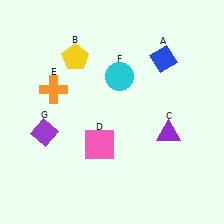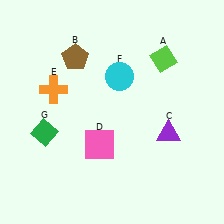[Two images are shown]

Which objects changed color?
A changed from blue to lime. B changed from yellow to brown. G changed from purple to green.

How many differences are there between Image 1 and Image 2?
There are 3 differences between the two images.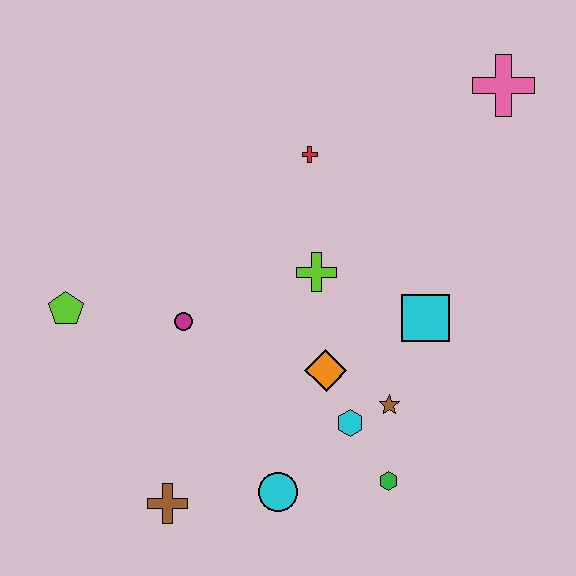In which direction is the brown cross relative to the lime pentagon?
The brown cross is below the lime pentagon.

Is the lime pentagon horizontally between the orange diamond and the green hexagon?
No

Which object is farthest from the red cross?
The brown cross is farthest from the red cross.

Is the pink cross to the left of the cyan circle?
No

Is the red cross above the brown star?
Yes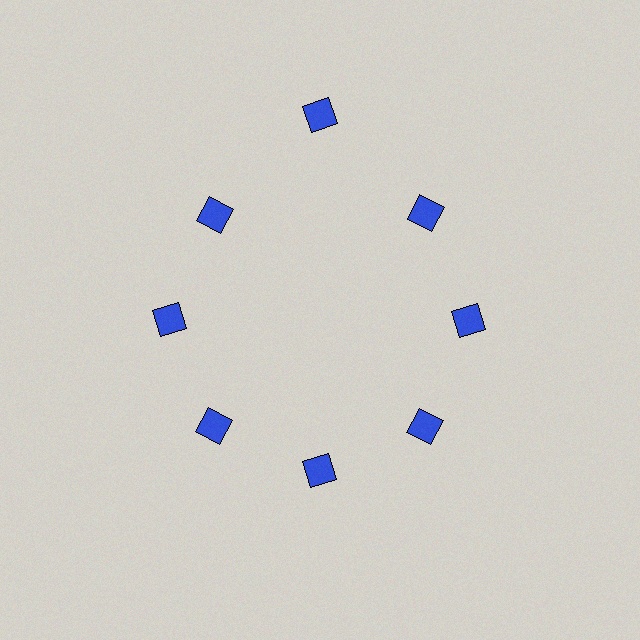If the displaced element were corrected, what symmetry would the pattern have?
It would have 8-fold rotational symmetry — the pattern would map onto itself every 45 degrees.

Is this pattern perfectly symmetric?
No. The 8 blue diamonds are arranged in a ring, but one element near the 12 o'clock position is pushed outward from the center, breaking the 8-fold rotational symmetry.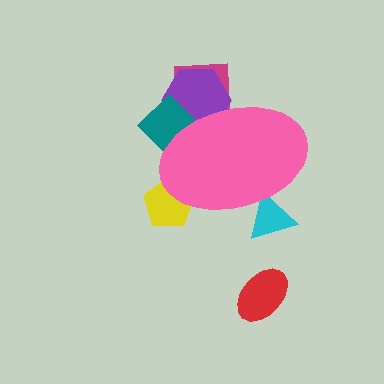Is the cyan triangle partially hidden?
Yes, the cyan triangle is partially hidden behind the pink ellipse.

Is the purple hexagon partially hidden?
Yes, the purple hexagon is partially hidden behind the pink ellipse.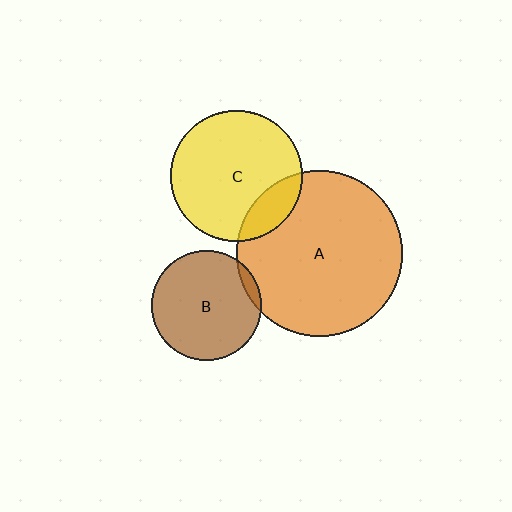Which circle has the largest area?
Circle A (orange).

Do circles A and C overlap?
Yes.